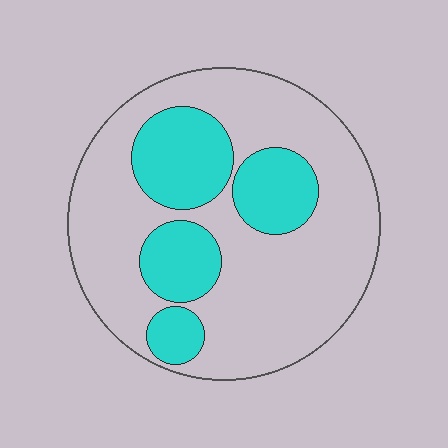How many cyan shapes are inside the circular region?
4.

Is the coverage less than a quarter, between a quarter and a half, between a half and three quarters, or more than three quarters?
Between a quarter and a half.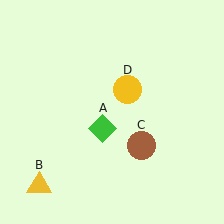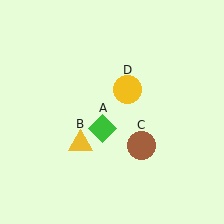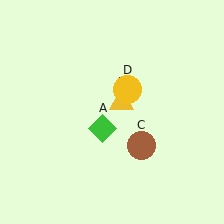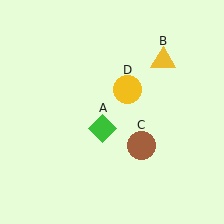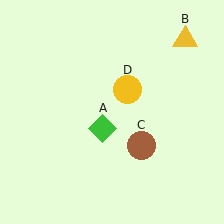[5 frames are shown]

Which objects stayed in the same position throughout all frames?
Green diamond (object A) and brown circle (object C) and yellow circle (object D) remained stationary.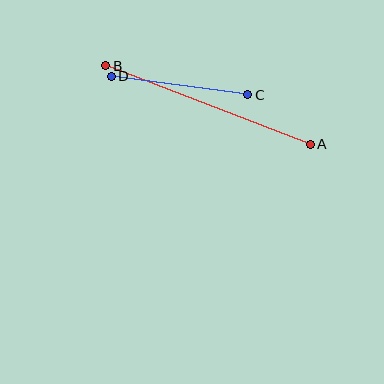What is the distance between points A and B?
The distance is approximately 219 pixels.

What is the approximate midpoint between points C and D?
The midpoint is at approximately (180, 86) pixels.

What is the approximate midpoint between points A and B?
The midpoint is at approximately (208, 105) pixels.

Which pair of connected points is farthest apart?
Points A and B are farthest apart.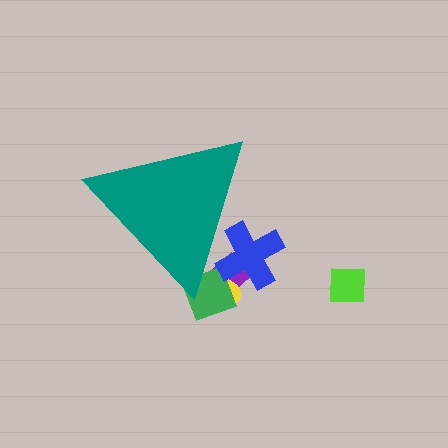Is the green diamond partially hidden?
Yes, the green diamond is partially hidden behind the teal triangle.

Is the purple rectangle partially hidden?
Yes, the purple rectangle is partially hidden behind the teal triangle.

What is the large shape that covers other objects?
A teal triangle.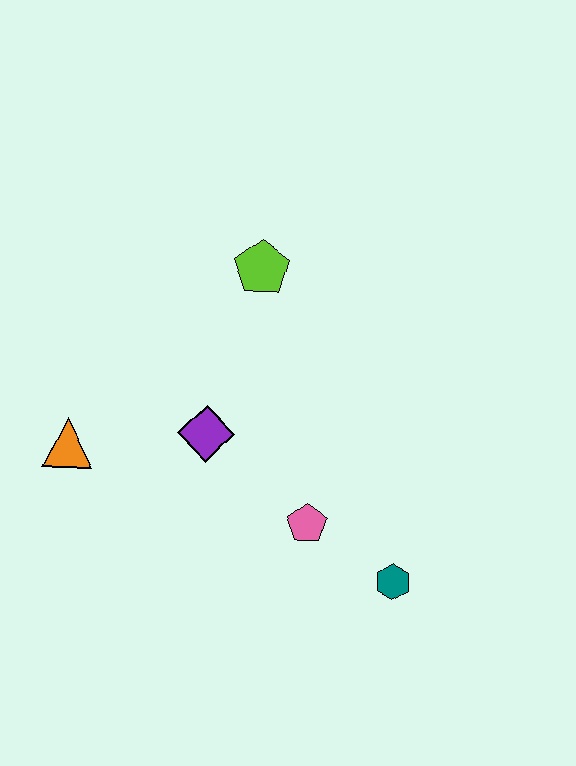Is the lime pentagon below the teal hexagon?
No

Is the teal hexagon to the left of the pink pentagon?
No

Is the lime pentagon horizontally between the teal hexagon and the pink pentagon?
No